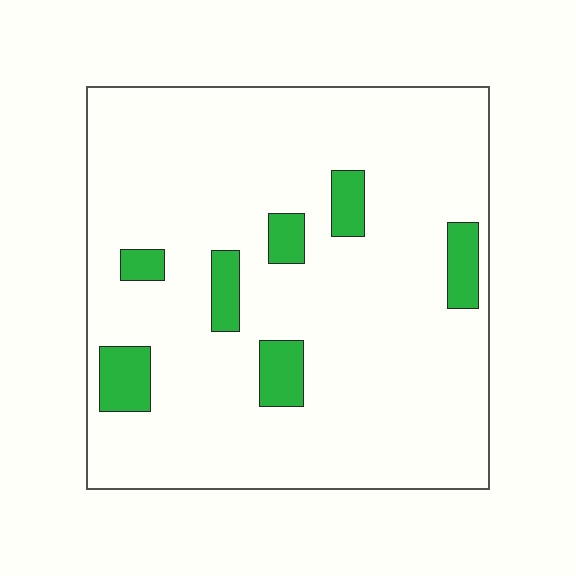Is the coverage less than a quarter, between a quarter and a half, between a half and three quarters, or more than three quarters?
Less than a quarter.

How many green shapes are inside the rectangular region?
7.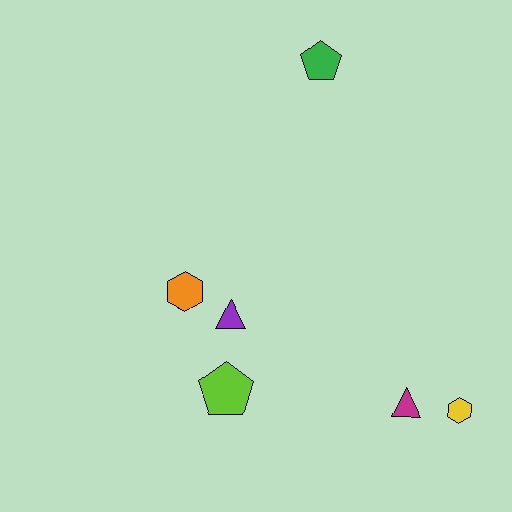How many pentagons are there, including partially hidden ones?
There are 2 pentagons.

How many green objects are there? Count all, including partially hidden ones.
There is 1 green object.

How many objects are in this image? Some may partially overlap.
There are 6 objects.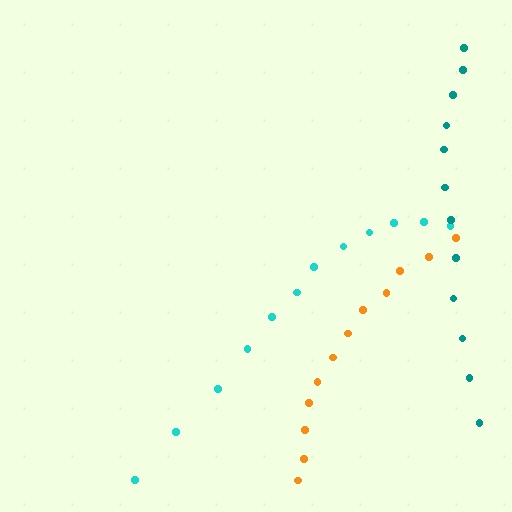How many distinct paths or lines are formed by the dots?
There are 3 distinct paths.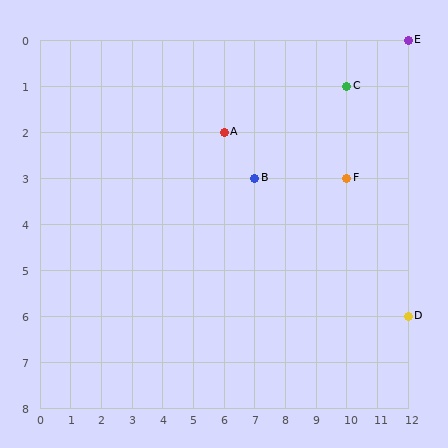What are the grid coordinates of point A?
Point A is at grid coordinates (6, 2).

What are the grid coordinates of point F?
Point F is at grid coordinates (10, 3).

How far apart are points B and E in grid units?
Points B and E are 5 columns and 3 rows apart (about 5.8 grid units diagonally).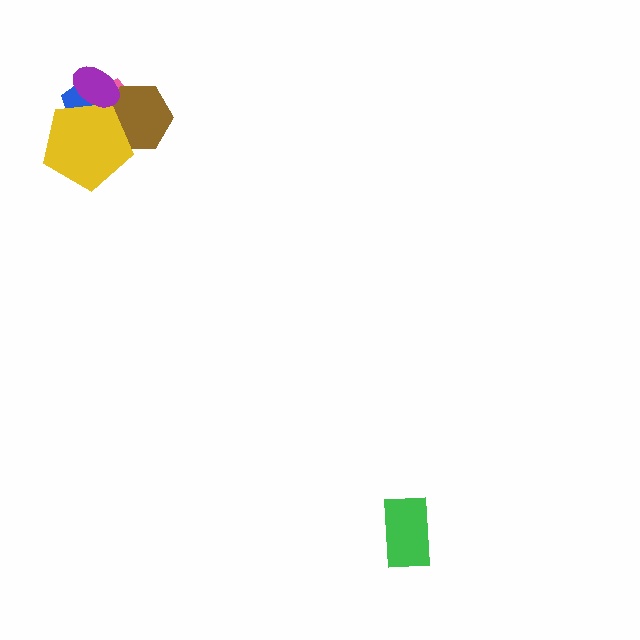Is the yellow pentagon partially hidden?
Yes, it is partially covered by another shape.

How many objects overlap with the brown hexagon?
4 objects overlap with the brown hexagon.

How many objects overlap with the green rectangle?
0 objects overlap with the green rectangle.